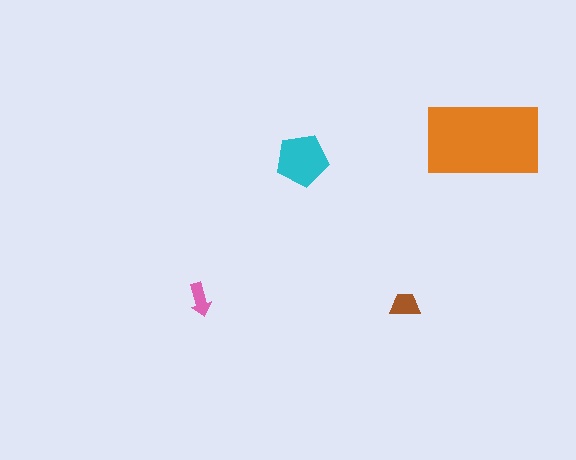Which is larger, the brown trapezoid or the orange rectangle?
The orange rectangle.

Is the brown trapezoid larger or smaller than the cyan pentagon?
Smaller.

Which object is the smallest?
The pink arrow.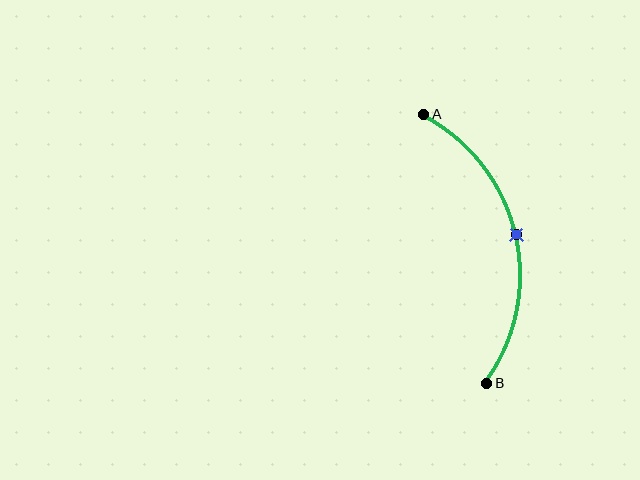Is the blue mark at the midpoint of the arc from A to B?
Yes. The blue mark lies on the arc at equal arc-length from both A and B — it is the arc midpoint.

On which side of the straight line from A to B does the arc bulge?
The arc bulges to the right of the straight line connecting A and B.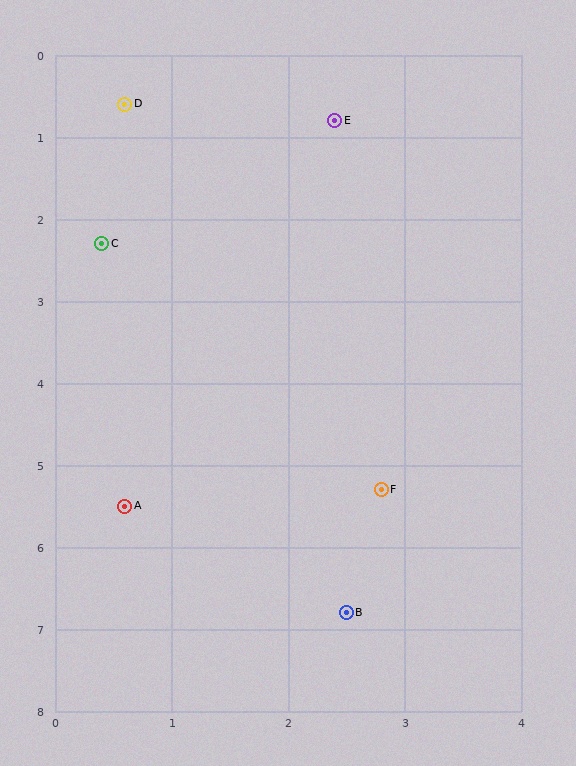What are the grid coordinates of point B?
Point B is at approximately (2.5, 6.8).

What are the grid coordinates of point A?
Point A is at approximately (0.6, 5.5).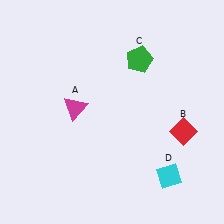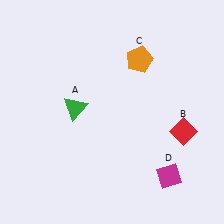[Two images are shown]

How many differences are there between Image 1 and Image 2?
There are 3 differences between the two images.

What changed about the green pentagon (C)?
In Image 1, C is green. In Image 2, it changed to orange.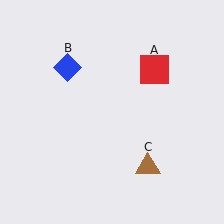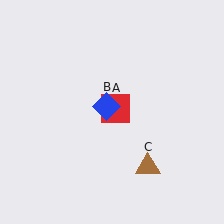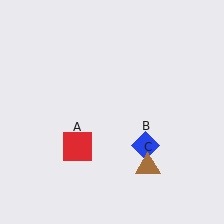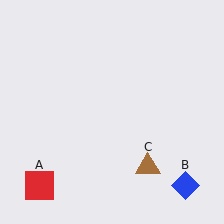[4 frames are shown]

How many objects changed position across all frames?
2 objects changed position: red square (object A), blue diamond (object B).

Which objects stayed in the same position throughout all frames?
Brown triangle (object C) remained stationary.